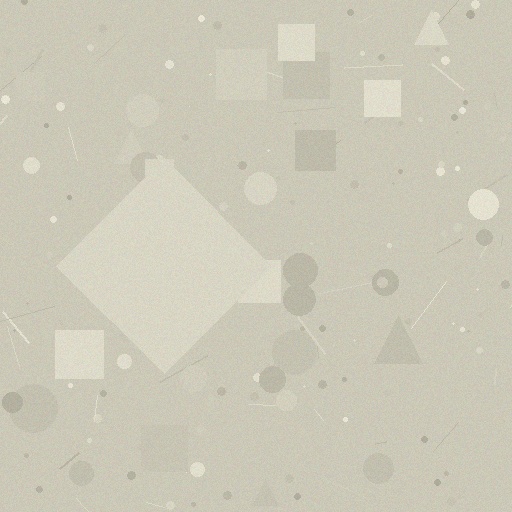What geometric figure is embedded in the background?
A diamond is embedded in the background.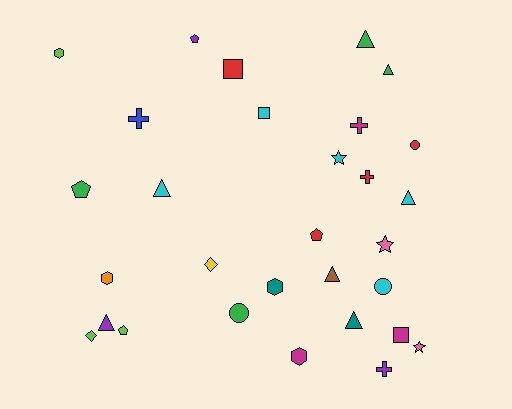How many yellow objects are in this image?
There is 1 yellow object.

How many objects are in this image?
There are 30 objects.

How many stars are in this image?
There are 3 stars.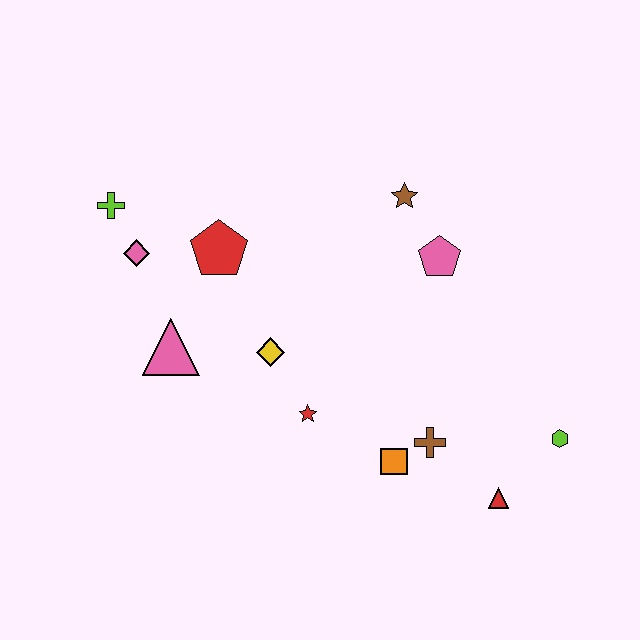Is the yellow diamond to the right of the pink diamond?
Yes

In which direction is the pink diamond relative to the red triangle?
The pink diamond is to the left of the red triangle.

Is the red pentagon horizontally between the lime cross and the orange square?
Yes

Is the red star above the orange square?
Yes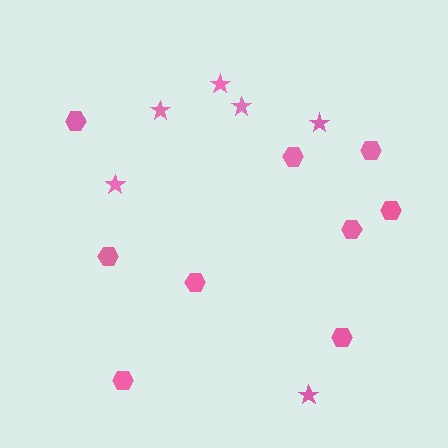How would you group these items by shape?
There are 2 groups: one group of stars (6) and one group of hexagons (9).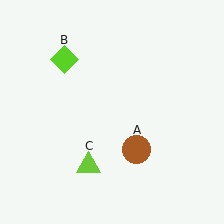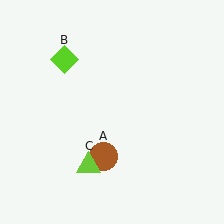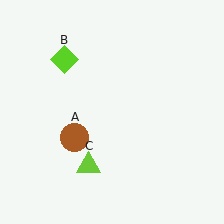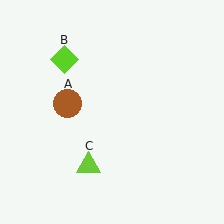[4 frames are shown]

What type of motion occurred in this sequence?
The brown circle (object A) rotated clockwise around the center of the scene.